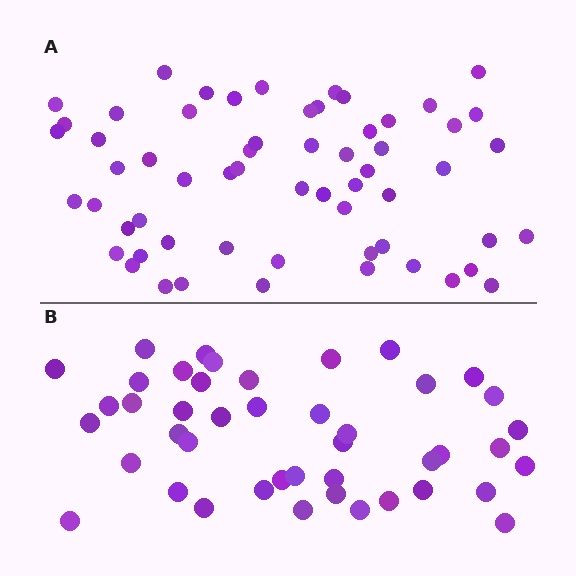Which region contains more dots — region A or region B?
Region A (the top region) has more dots.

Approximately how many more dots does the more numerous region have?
Region A has approximately 15 more dots than region B.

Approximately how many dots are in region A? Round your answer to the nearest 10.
About 60 dots.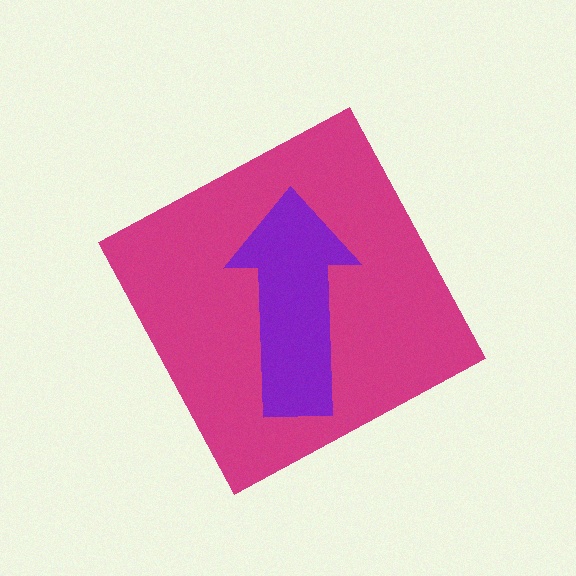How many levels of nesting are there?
2.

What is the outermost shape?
The magenta diamond.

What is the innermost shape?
The purple arrow.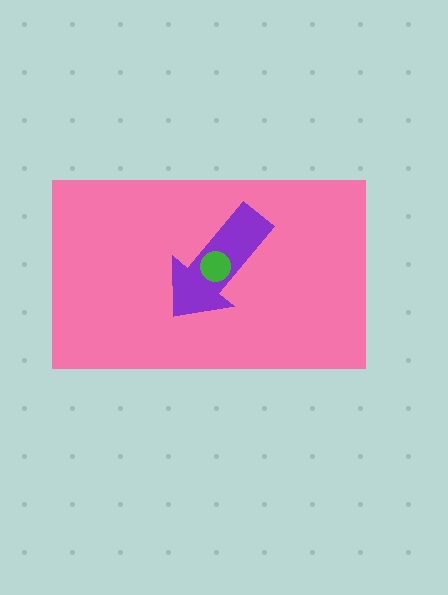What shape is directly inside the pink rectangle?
The purple arrow.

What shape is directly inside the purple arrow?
The green circle.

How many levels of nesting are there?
3.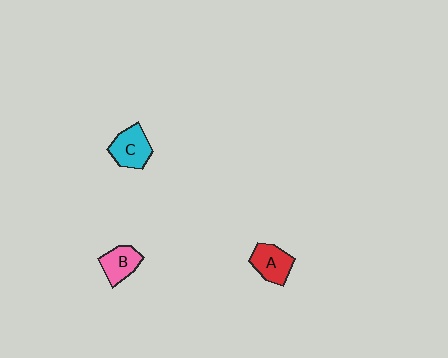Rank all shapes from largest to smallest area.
From largest to smallest: C (cyan), A (red), B (pink).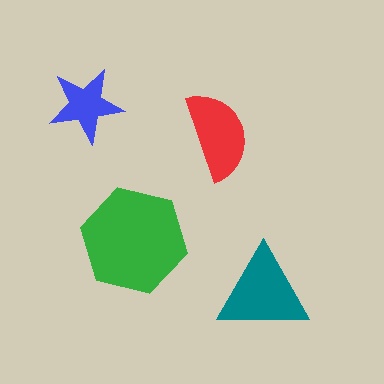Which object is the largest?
The green hexagon.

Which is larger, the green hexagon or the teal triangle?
The green hexagon.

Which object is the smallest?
The blue star.